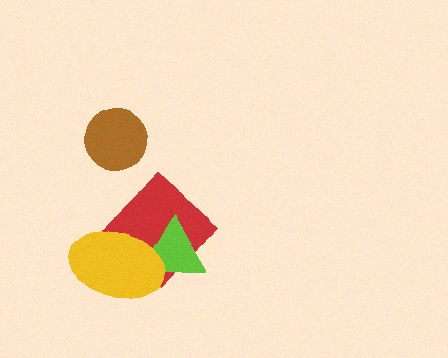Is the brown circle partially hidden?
No, no other shape covers it.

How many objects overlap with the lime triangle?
2 objects overlap with the lime triangle.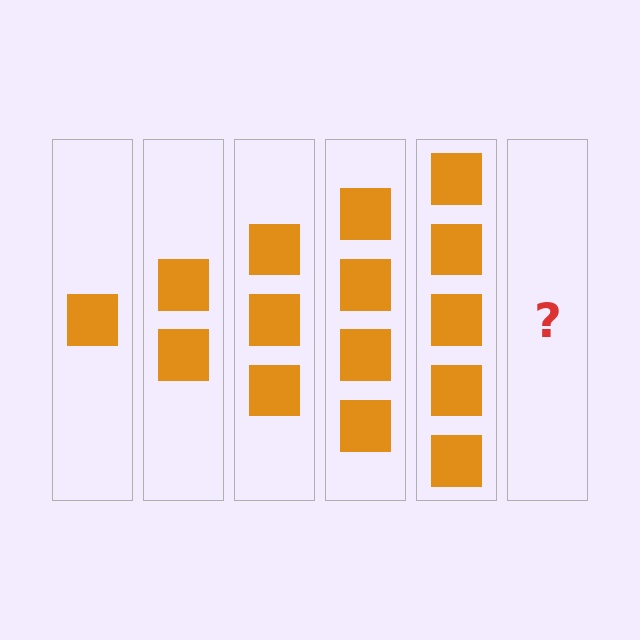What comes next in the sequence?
The next element should be 6 squares.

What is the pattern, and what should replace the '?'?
The pattern is that each step adds one more square. The '?' should be 6 squares.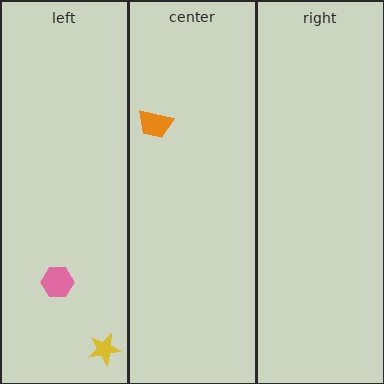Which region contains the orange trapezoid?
The center region.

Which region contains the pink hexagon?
The left region.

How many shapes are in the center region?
1.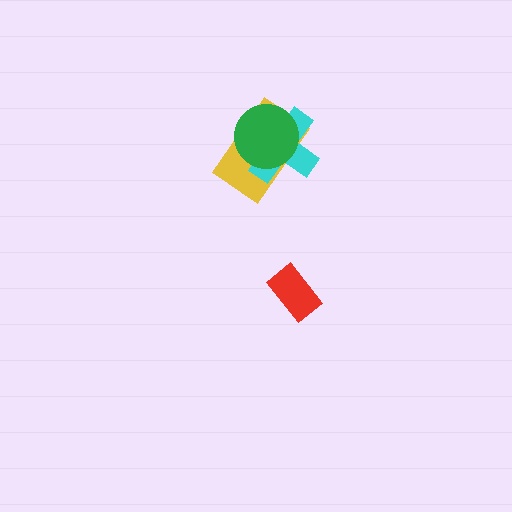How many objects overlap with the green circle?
2 objects overlap with the green circle.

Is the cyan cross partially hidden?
Yes, it is partially covered by another shape.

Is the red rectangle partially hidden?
No, no other shape covers it.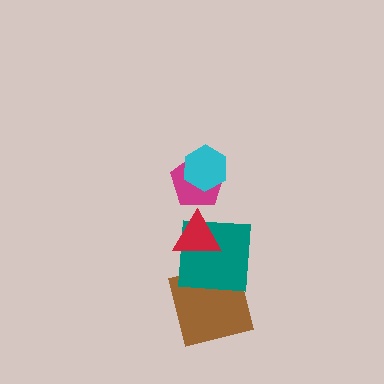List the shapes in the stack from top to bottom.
From top to bottom: the cyan hexagon, the magenta pentagon, the red triangle, the teal square, the brown square.